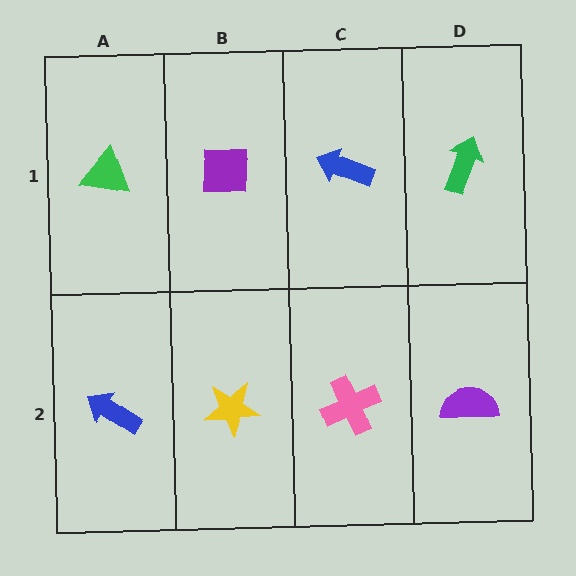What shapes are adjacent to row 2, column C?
A blue arrow (row 1, column C), a yellow star (row 2, column B), a purple semicircle (row 2, column D).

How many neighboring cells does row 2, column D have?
2.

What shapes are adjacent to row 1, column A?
A blue arrow (row 2, column A), a purple square (row 1, column B).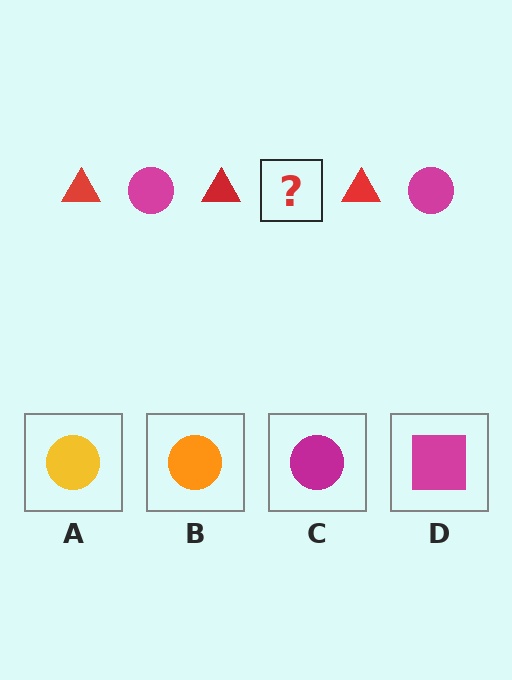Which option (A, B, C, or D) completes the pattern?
C.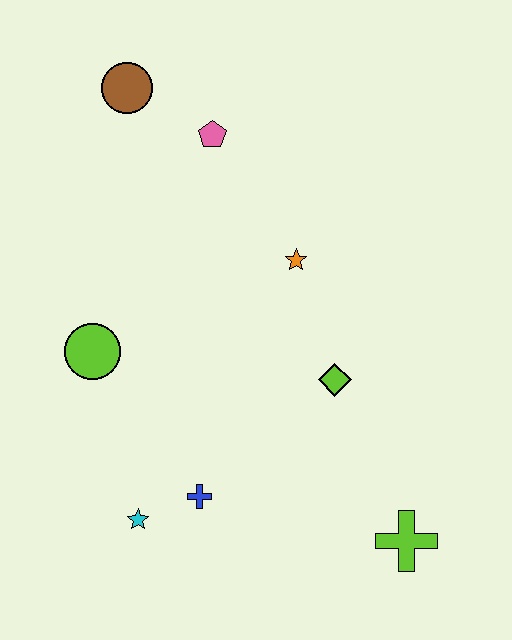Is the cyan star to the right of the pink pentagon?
No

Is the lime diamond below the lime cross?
No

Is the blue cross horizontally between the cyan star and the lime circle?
No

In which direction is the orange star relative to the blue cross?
The orange star is above the blue cross.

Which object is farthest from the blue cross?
The brown circle is farthest from the blue cross.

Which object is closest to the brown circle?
The pink pentagon is closest to the brown circle.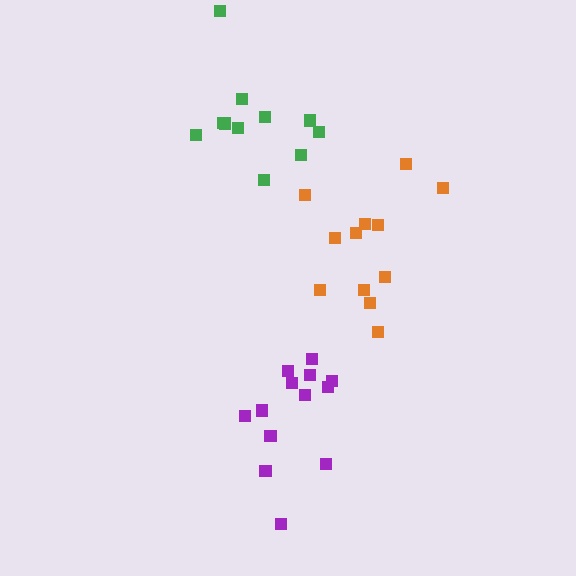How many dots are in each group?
Group 1: 11 dots, Group 2: 13 dots, Group 3: 12 dots (36 total).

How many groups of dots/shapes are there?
There are 3 groups.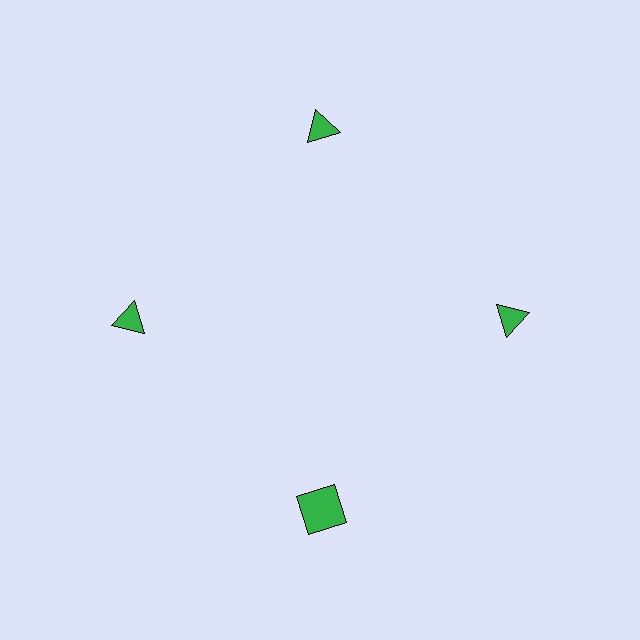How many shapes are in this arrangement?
There are 4 shapes arranged in a ring pattern.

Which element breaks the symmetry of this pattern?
The green square at roughly the 6 o'clock position breaks the symmetry. All other shapes are green triangles.